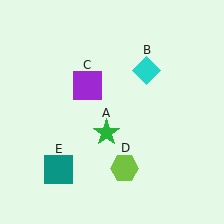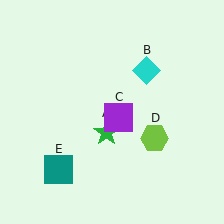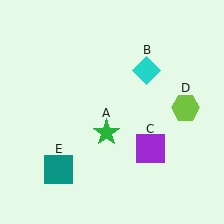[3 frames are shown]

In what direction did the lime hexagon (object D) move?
The lime hexagon (object D) moved up and to the right.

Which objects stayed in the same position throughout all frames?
Green star (object A) and cyan diamond (object B) and teal square (object E) remained stationary.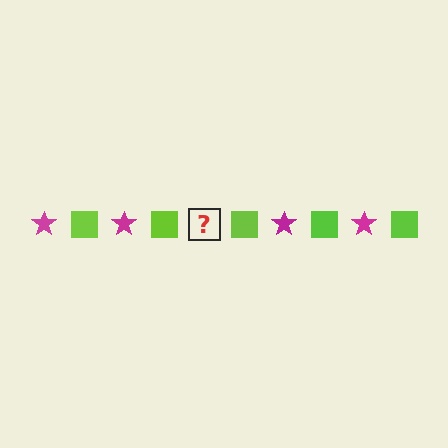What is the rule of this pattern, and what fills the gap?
The rule is that the pattern alternates between magenta star and lime square. The gap should be filled with a magenta star.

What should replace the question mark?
The question mark should be replaced with a magenta star.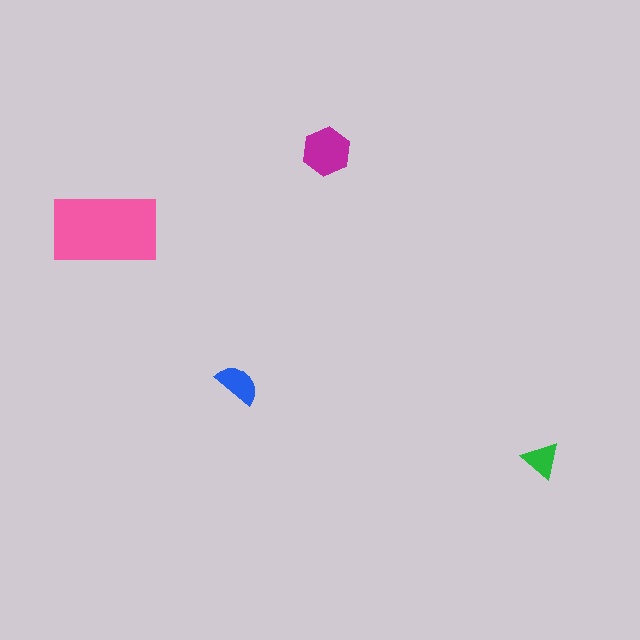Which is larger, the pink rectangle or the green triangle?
The pink rectangle.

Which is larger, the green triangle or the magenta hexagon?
The magenta hexagon.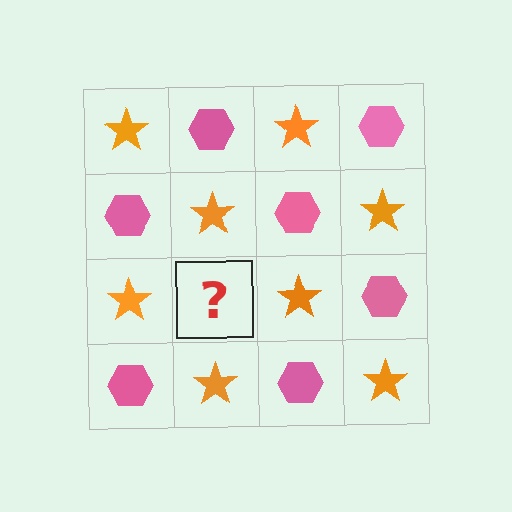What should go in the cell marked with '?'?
The missing cell should contain a pink hexagon.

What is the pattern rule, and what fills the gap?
The rule is that it alternates orange star and pink hexagon in a checkerboard pattern. The gap should be filled with a pink hexagon.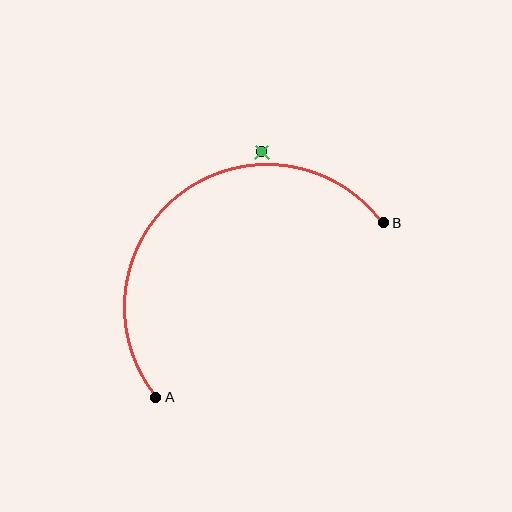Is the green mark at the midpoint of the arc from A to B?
No — the green mark does not lie on the arc at all. It sits slightly outside the curve.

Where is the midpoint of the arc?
The arc midpoint is the point on the curve farthest from the straight line joining A and B. It sits above and to the left of that line.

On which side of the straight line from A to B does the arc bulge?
The arc bulges above and to the left of the straight line connecting A and B.